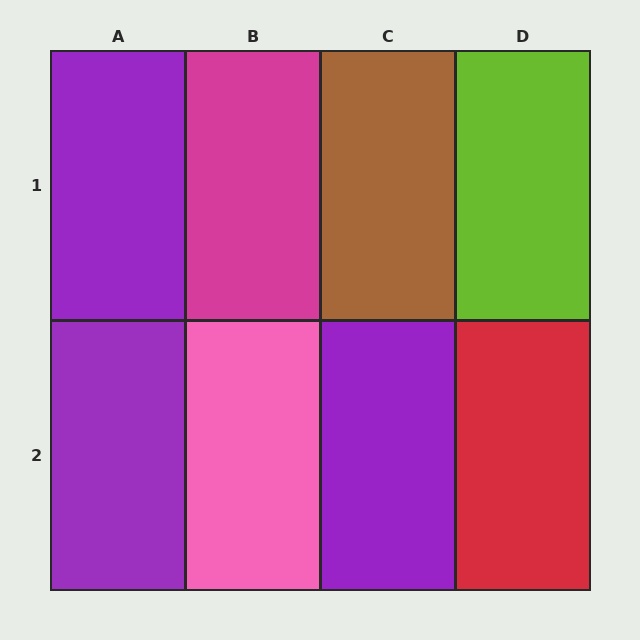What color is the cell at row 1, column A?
Purple.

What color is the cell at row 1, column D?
Lime.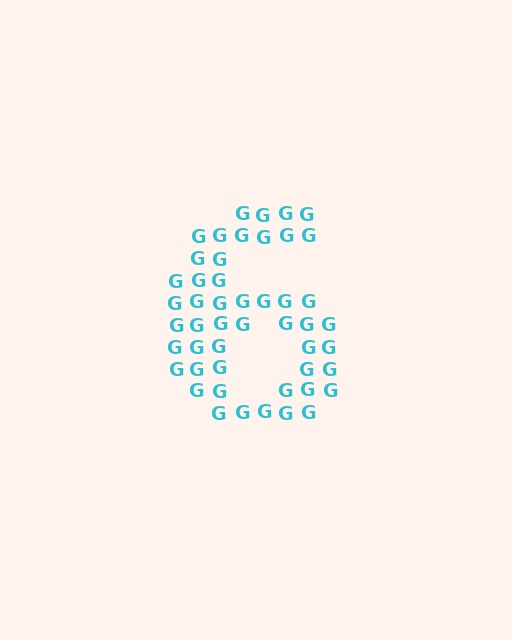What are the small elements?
The small elements are letter G's.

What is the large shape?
The large shape is the digit 6.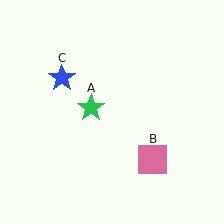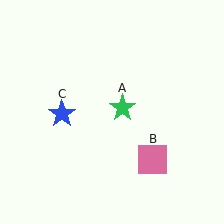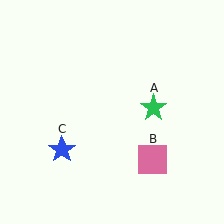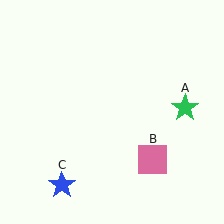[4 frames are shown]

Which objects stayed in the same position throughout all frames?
Pink square (object B) remained stationary.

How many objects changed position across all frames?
2 objects changed position: green star (object A), blue star (object C).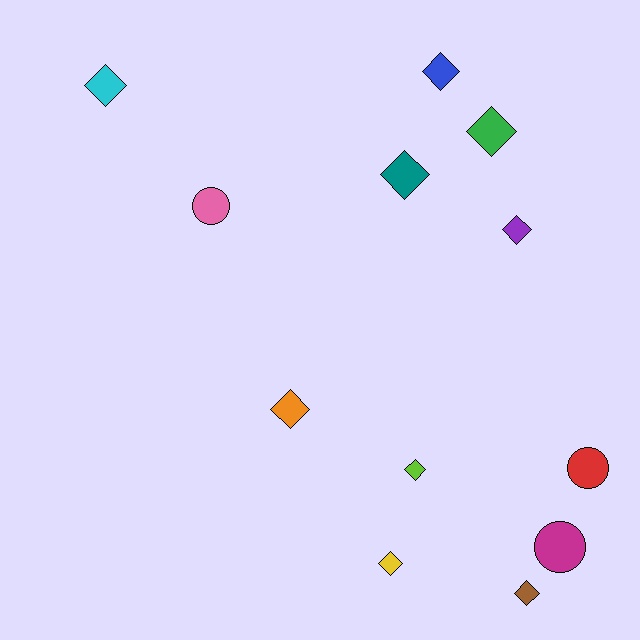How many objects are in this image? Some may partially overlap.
There are 12 objects.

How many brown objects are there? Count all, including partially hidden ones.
There is 1 brown object.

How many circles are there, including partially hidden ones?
There are 3 circles.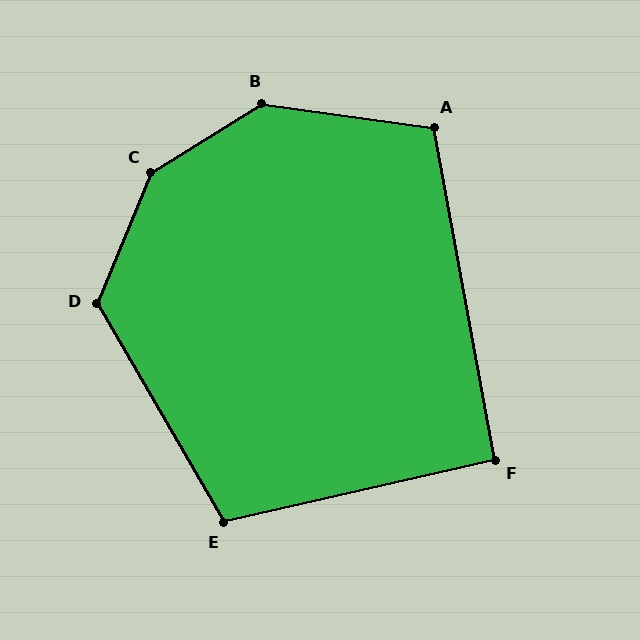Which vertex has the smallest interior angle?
F, at approximately 93 degrees.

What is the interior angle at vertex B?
Approximately 140 degrees (obtuse).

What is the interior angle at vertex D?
Approximately 127 degrees (obtuse).